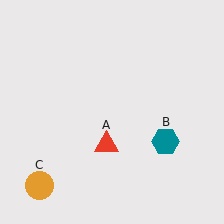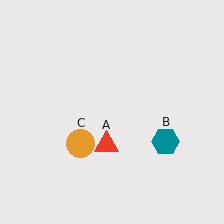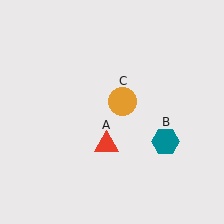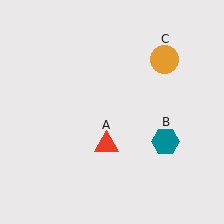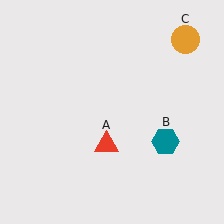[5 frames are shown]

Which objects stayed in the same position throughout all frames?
Red triangle (object A) and teal hexagon (object B) remained stationary.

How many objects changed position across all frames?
1 object changed position: orange circle (object C).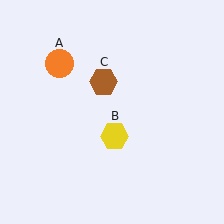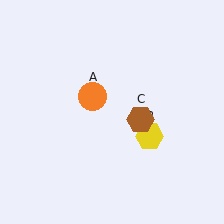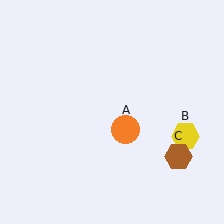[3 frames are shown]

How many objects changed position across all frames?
3 objects changed position: orange circle (object A), yellow hexagon (object B), brown hexagon (object C).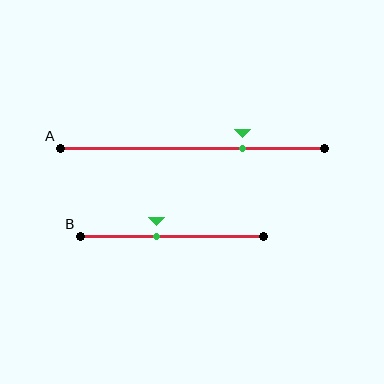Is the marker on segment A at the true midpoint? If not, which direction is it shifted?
No, the marker on segment A is shifted to the right by about 19% of the segment length.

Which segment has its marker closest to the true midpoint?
Segment B has its marker closest to the true midpoint.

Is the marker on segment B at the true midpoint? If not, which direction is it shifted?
No, the marker on segment B is shifted to the left by about 9% of the segment length.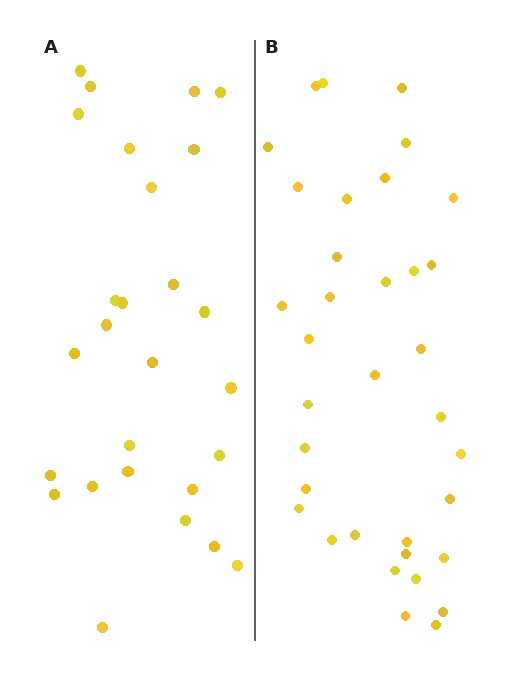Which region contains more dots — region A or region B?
Region B (the right region) has more dots.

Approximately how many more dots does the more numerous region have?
Region B has roughly 8 or so more dots than region A.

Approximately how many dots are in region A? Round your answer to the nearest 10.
About 30 dots. (The exact count is 27, which rounds to 30.)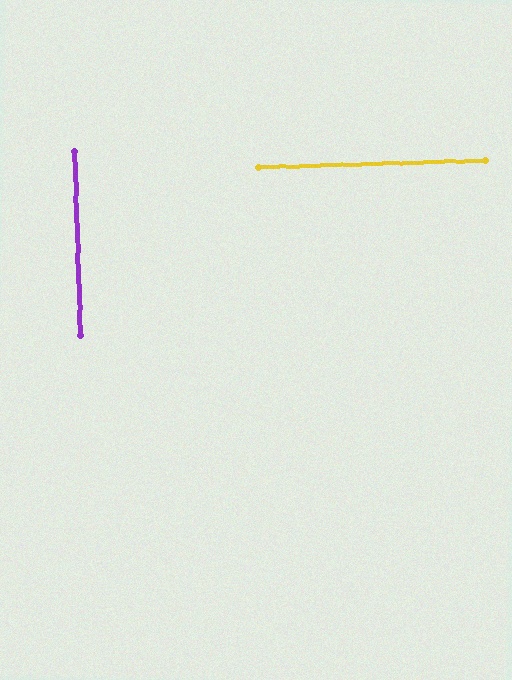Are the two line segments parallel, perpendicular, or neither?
Perpendicular — they meet at approximately 90°.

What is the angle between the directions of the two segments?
Approximately 90 degrees.